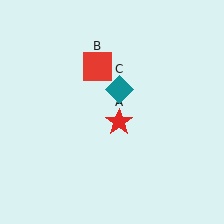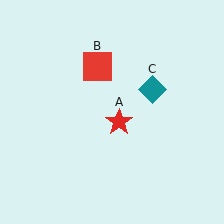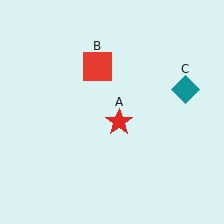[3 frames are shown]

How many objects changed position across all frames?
1 object changed position: teal diamond (object C).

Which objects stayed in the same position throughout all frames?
Red star (object A) and red square (object B) remained stationary.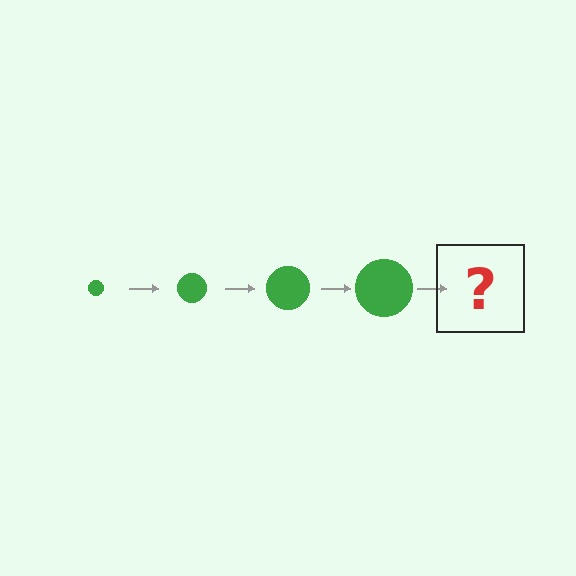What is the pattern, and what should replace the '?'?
The pattern is that the circle gets progressively larger each step. The '?' should be a green circle, larger than the previous one.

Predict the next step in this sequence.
The next step is a green circle, larger than the previous one.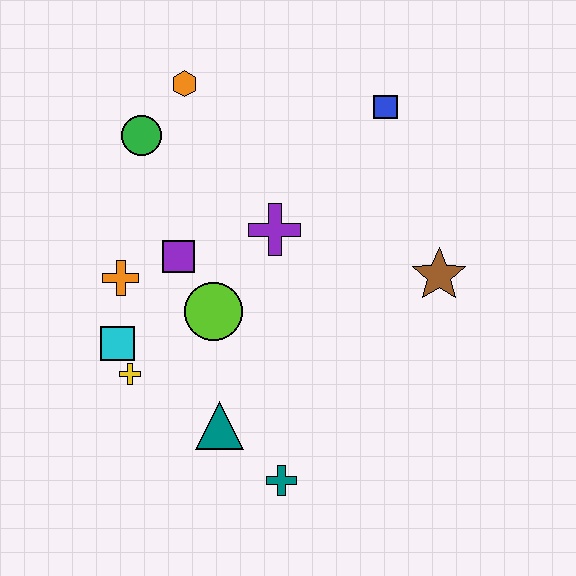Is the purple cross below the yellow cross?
No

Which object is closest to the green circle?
The orange hexagon is closest to the green circle.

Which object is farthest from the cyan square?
The blue square is farthest from the cyan square.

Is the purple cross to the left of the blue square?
Yes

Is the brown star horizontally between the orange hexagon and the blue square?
No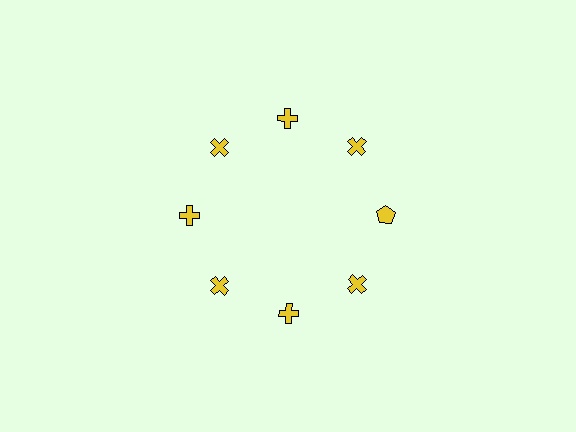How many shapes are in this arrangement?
There are 8 shapes arranged in a ring pattern.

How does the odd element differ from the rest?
It has a different shape: pentagon instead of cross.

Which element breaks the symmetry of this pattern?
The yellow pentagon at roughly the 3 o'clock position breaks the symmetry. All other shapes are yellow crosses.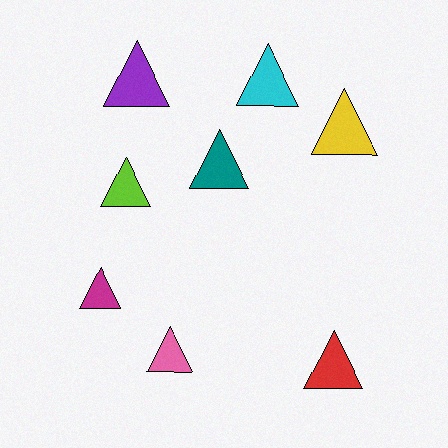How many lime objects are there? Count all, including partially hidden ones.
There is 1 lime object.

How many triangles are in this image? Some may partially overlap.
There are 8 triangles.